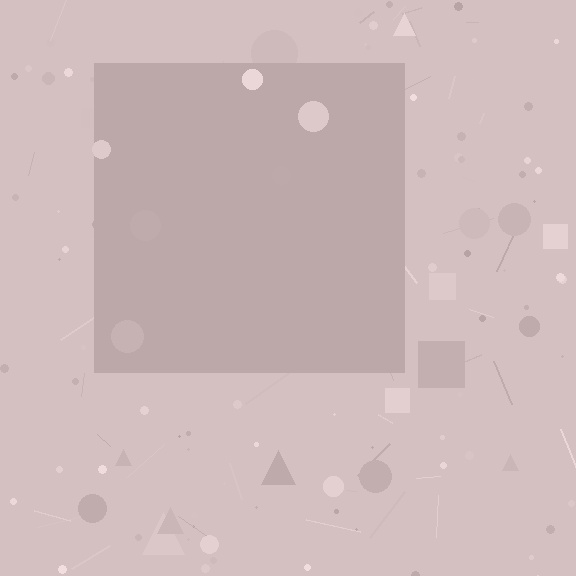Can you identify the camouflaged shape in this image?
The camouflaged shape is a square.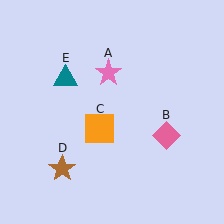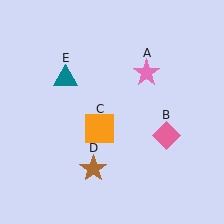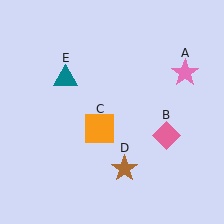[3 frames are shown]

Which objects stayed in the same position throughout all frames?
Pink diamond (object B) and orange square (object C) and teal triangle (object E) remained stationary.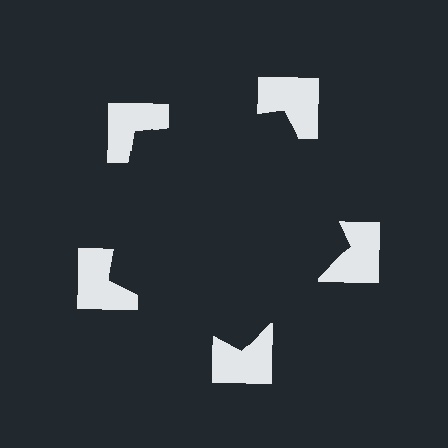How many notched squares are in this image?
There are 5 — one at each vertex of the illusory pentagon.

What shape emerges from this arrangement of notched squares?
An illusory pentagon — its edges are inferred from the aligned wedge cuts in the notched squares, not physically drawn.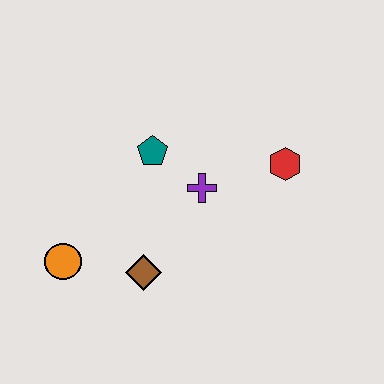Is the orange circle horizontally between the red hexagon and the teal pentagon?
No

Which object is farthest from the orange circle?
The red hexagon is farthest from the orange circle.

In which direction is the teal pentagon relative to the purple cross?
The teal pentagon is to the left of the purple cross.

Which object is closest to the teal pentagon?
The purple cross is closest to the teal pentagon.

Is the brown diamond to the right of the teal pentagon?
No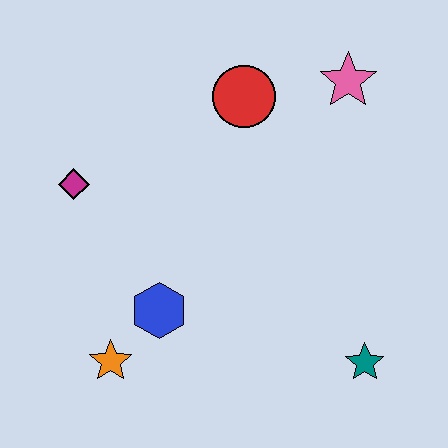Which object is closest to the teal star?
The blue hexagon is closest to the teal star.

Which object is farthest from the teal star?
The magenta diamond is farthest from the teal star.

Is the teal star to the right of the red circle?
Yes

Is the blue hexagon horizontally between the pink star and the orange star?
Yes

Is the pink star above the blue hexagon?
Yes